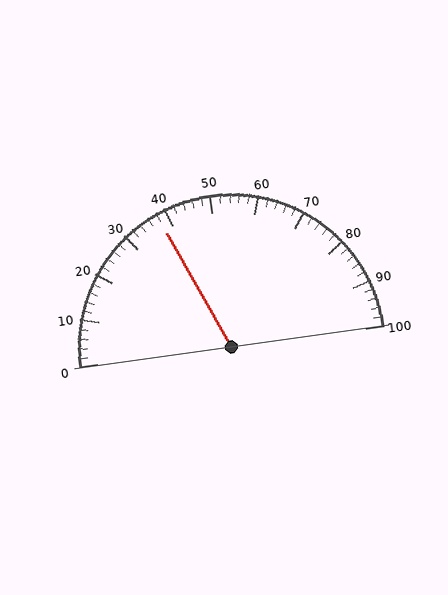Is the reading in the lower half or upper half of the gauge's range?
The reading is in the lower half of the range (0 to 100).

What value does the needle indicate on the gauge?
The needle indicates approximately 38.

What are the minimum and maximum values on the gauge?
The gauge ranges from 0 to 100.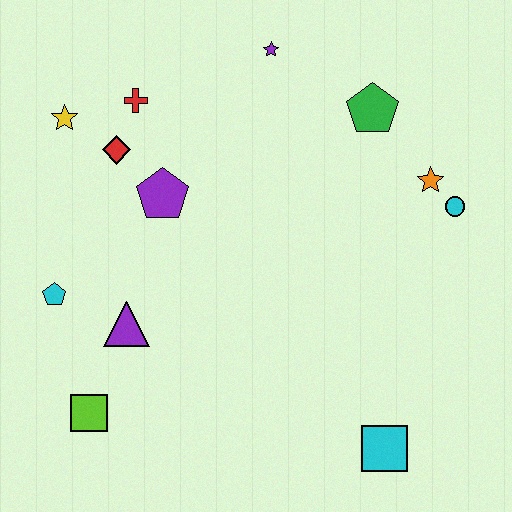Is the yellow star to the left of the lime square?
Yes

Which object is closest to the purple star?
The green pentagon is closest to the purple star.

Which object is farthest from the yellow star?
The cyan square is farthest from the yellow star.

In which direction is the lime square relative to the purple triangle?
The lime square is below the purple triangle.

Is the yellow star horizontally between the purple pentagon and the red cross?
No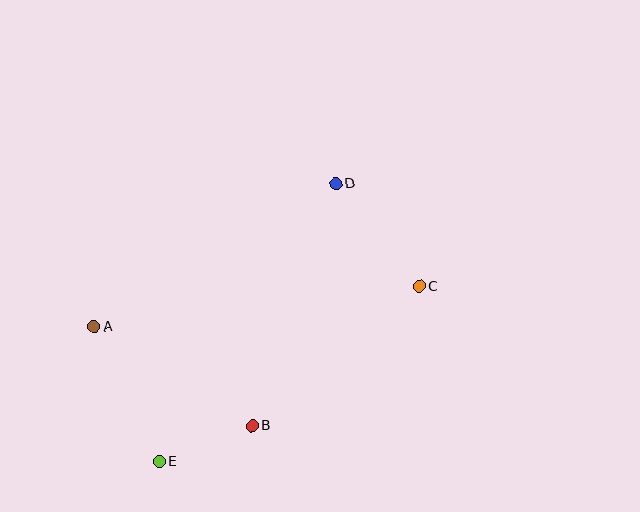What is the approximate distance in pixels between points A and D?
The distance between A and D is approximately 281 pixels.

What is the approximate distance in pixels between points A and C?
The distance between A and C is approximately 328 pixels.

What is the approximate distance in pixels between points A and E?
The distance between A and E is approximately 150 pixels.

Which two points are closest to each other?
Points B and E are closest to each other.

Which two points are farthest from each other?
Points D and E are farthest from each other.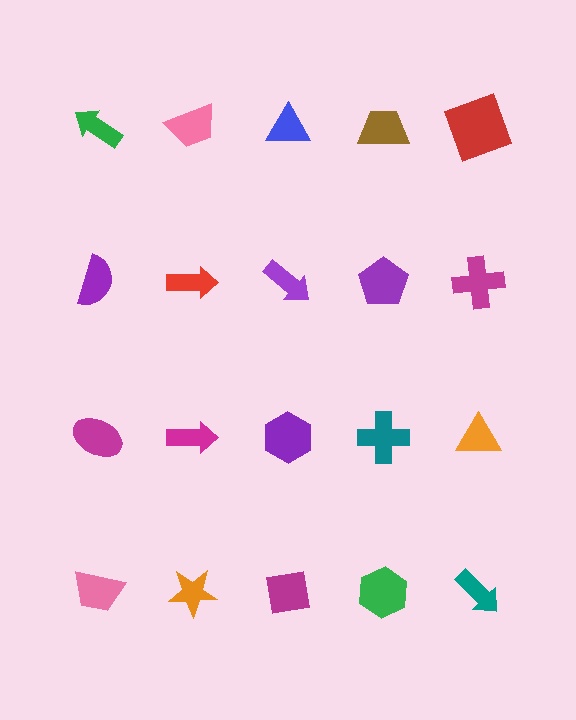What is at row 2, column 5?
A magenta cross.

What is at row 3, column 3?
A purple hexagon.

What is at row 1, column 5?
A red square.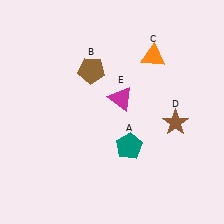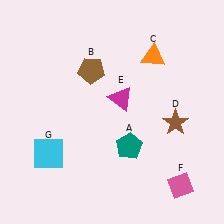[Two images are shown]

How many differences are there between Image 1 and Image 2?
There are 2 differences between the two images.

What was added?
A pink diamond (F), a cyan square (G) were added in Image 2.